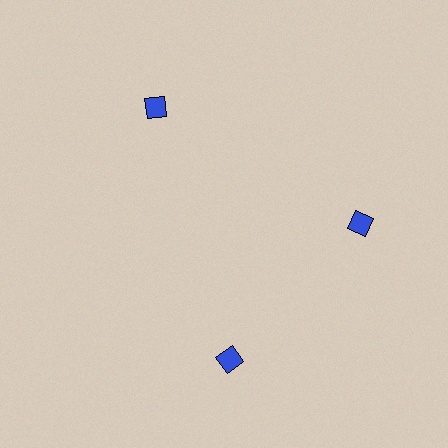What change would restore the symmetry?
The symmetry would be restored by rotating it back into even spacing with its neighbors so that all 3 diamonds sit at equal angles and equal distance from the center.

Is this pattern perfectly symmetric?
No. The 3 blue diamonds are arranged in a ring, but one element near the 7 o'clock position is rotated out of alignment along the ring, breaking the 3-fold rotational symmetry.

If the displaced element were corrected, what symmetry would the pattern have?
It would have 3-fold rotational symmetry — the pattern would map onto itself every 120 degrees.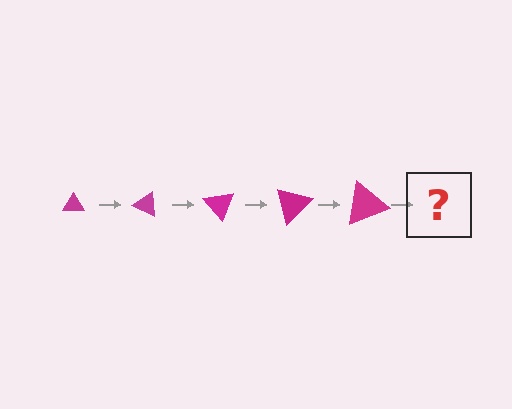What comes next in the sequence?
The next element should be a triangle, larger than the previous one and rotated 125 degrees from the start.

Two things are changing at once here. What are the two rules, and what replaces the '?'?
The two rules are that the triangle grows larger each step and it rotates 25 degrees each step. The '?' should be a triangle, larger than the previous one and rotated 125 degrees from the start.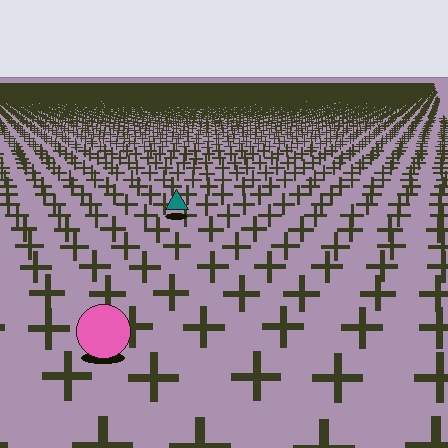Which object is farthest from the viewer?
The teal triangle is farthest from the viewer. It appears smaller and the ground texture around it is denser.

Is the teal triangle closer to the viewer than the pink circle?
No. The pink circle is closer — you can tell from the texture gradient: the ground texture is coarser near it.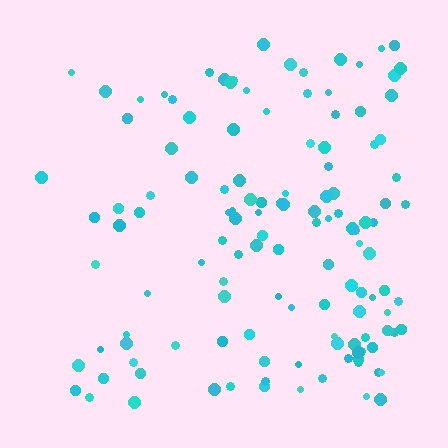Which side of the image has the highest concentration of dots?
The right.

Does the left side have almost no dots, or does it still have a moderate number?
Still a moderate number, just noticeably fewer than the right.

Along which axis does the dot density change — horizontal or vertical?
Horizontal.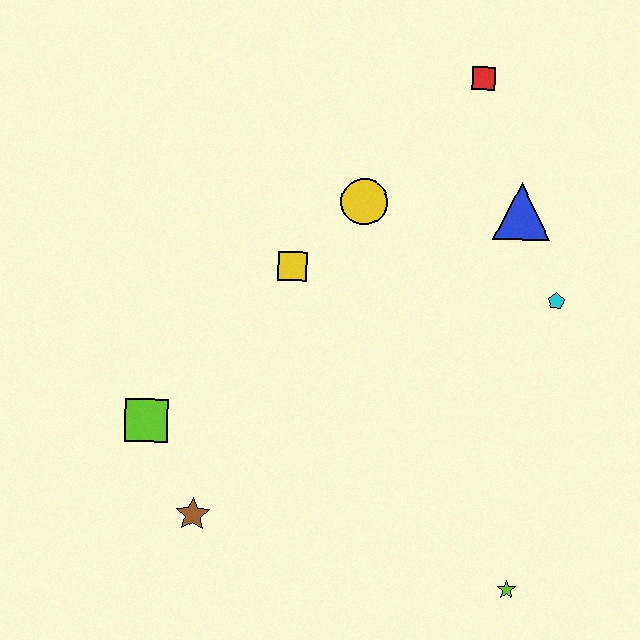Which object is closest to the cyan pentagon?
The blue triangle is closest to the cyan pentagon.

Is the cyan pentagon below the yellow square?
Yes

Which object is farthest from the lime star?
The red square is farthest from the lime star.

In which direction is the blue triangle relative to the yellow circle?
The blue triangle is to the right of the yellow circle.